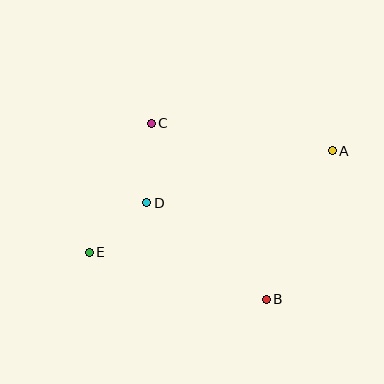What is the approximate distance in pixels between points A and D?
The distance between A and D is approximately 193 pixels.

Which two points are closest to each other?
Points D and E are closest to each other.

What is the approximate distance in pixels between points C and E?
The distance between C and E is approximately 143 pixels.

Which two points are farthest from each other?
Points A and E are farthest from each other.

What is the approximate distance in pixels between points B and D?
The distance between B and D is approximately 153 pixels.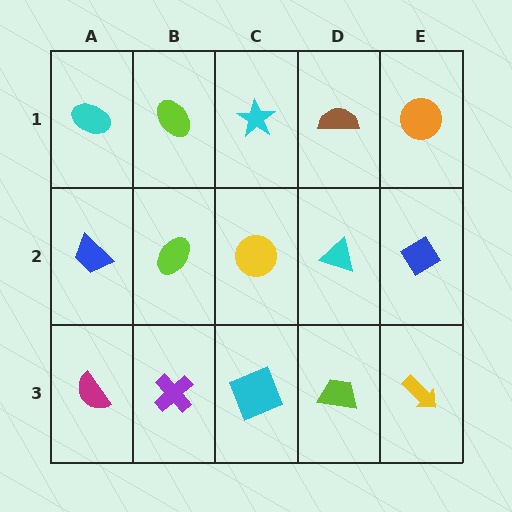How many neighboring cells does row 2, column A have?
3.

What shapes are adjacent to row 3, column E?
A blue diamond (row 2, column E), a lime trapezoid (row 3, column D).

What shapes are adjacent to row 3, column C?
A yellow circle (row 2, column C), a purple cross (row 3, column B), a lime trapezoid (row 3, column D).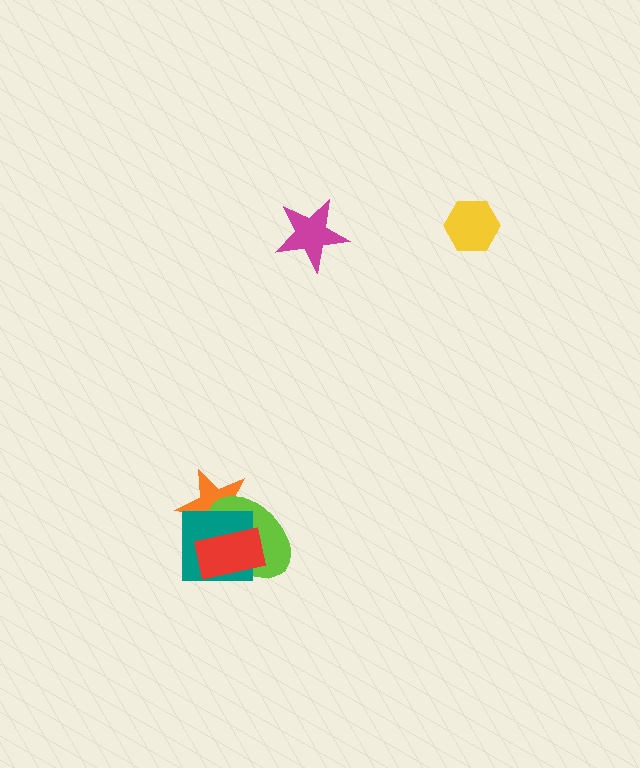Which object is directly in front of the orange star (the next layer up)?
The lime ellipse is directly in front of the orange star.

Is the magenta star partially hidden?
No, no other shape covers it.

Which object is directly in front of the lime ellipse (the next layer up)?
The teal square is directly in front of the lime ellipse.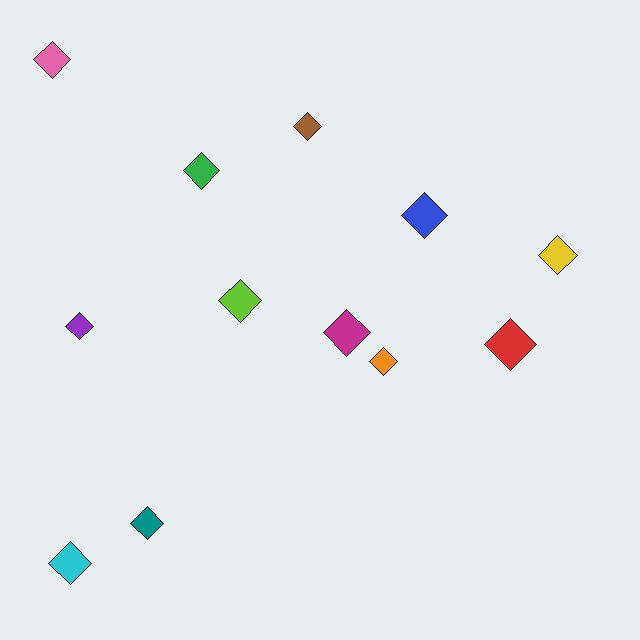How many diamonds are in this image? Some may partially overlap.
There are 12 diamonds.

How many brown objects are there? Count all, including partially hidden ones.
There is 1 brown object.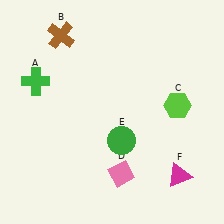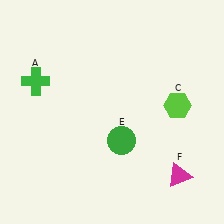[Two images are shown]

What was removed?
The brown cross (B), the pink diamond (D) were removed in Image 2.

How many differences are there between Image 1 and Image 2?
There are 2 differences between the two images.